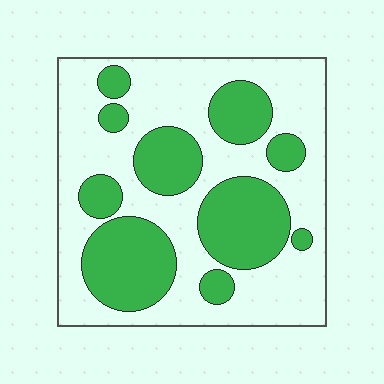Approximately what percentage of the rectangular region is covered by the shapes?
Approximately 35%.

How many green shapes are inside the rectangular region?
10.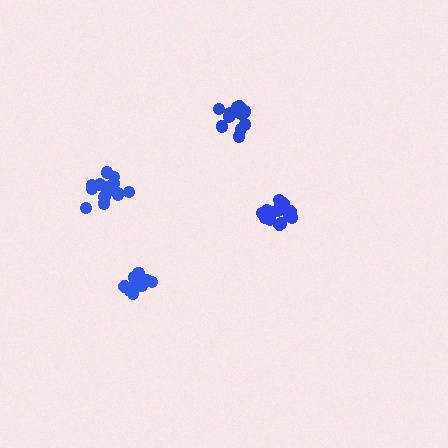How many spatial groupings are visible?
There are 4 spatial groupings.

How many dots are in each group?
Group 1: 16 dots, Group 2: 15 dots, Group 3: 14 dots, Group 4: 14 dots (59 total).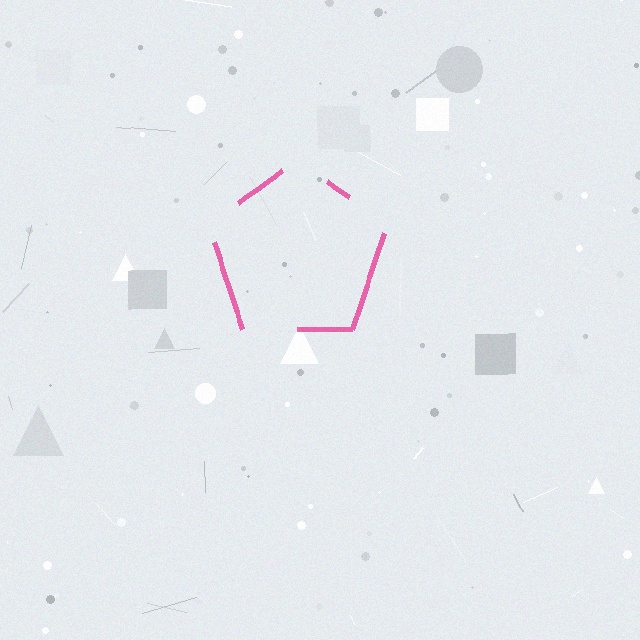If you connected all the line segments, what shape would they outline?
They would outline a pentagon.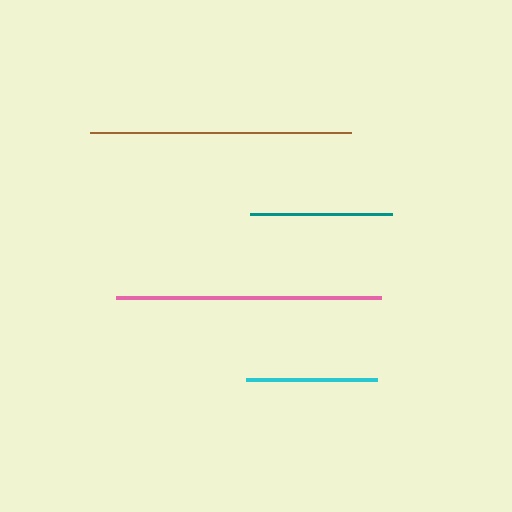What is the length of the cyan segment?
The cyan segment is approximately 131 pixels long.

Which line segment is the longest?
The pink line is the longest at approximately 265 pixels.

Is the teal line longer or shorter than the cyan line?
The teal line is longer than the cyan line.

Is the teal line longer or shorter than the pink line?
The pink line is longer than the teal line.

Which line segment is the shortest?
The cyan line is the shortest at approximately 131 pixels.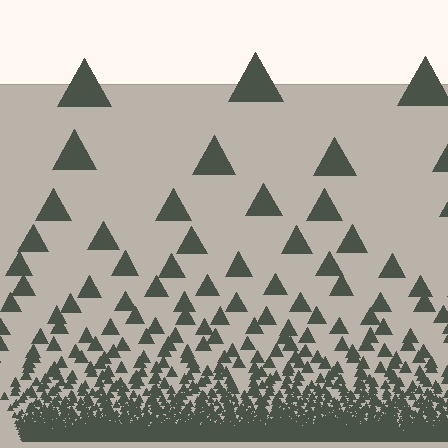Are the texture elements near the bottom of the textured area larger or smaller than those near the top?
Smaller. The gradient is inverted — elements near the bottom are smaller and denser.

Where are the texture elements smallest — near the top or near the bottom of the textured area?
Near the bottom.